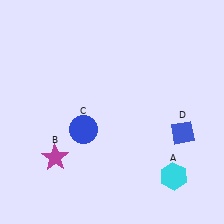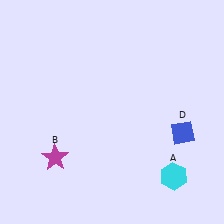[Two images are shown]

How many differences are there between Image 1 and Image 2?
There is 1 difference between the two images.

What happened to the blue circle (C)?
The blue circle (C) was removed in Image 2. It was in the bottom-left area of Image 1.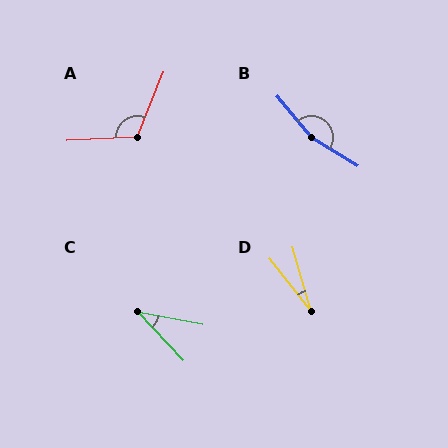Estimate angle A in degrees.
Approximately 114 degrees.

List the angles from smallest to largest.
D (22°), C (36°), A (114°), B (162°).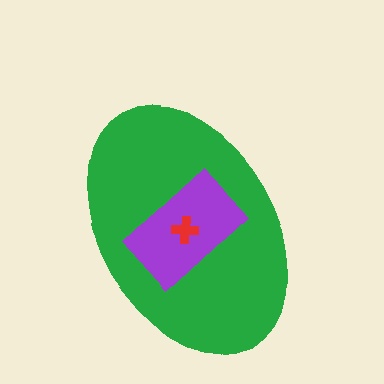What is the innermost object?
The red cross.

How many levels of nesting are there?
3.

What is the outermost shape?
The green ellipse.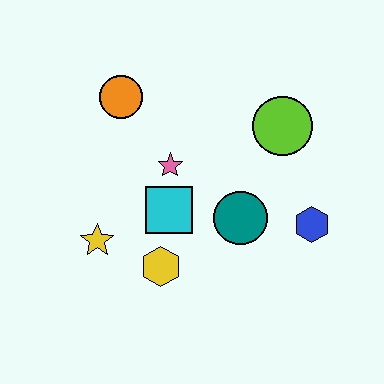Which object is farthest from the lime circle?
The yellow star is farthest from the lime circle.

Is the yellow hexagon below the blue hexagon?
Yes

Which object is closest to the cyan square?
The pink star is closest to the cyan square.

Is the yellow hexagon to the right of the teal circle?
No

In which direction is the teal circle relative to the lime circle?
The teal circle is below the lime circle.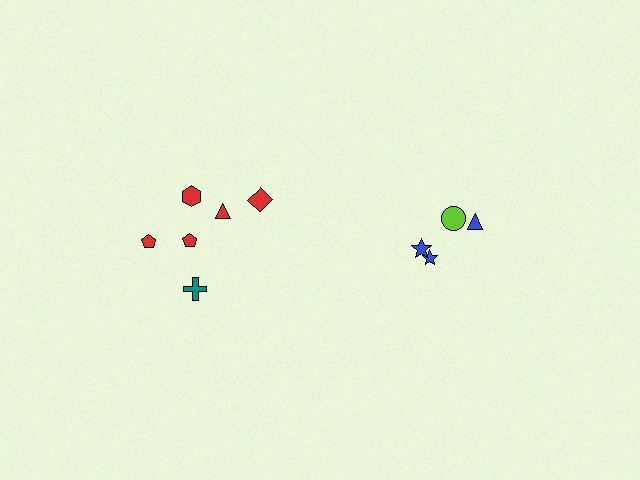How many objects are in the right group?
There are 4 objects.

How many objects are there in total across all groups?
There are 10 objects.